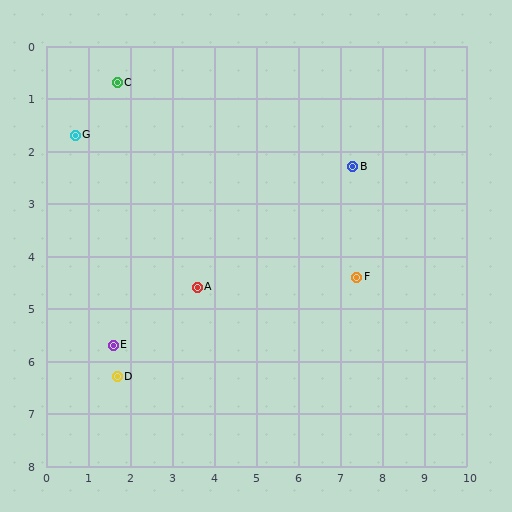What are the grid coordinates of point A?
Point A is at approximately (3.6, 4.6).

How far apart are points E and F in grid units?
Points E and F are about 5.9 grid units apart.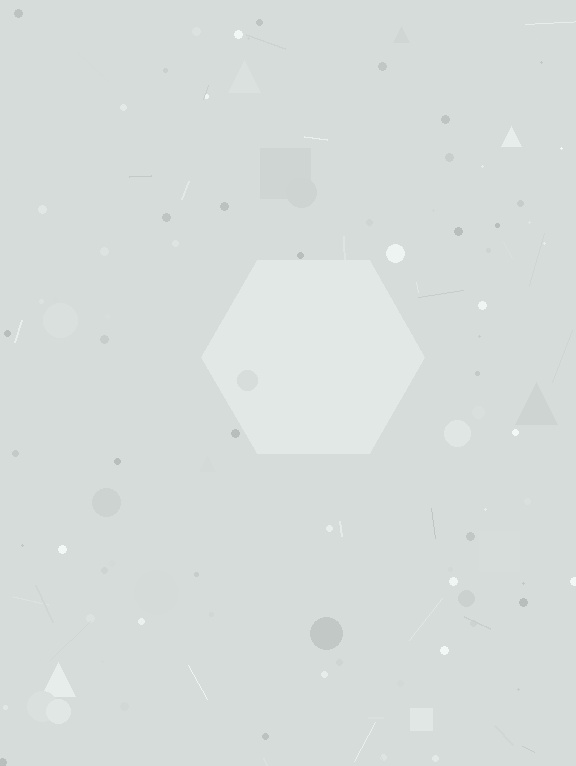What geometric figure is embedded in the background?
A hexagon is embedded in the background.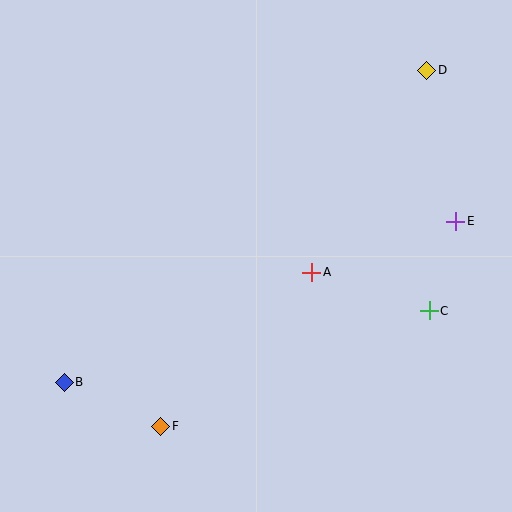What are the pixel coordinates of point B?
Point B is at (64, 382).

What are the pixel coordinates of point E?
Point E is at (456, 221).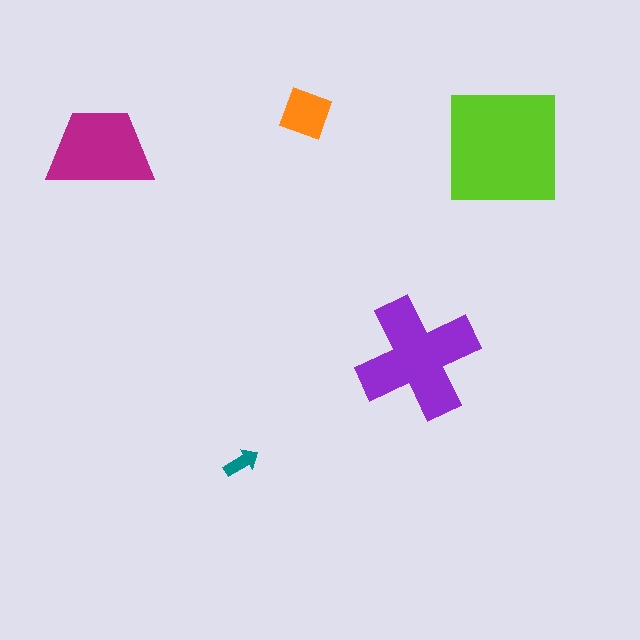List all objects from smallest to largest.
The teal arrow, the orange diamond, the magenta trapezoid, the purple cross, the lime square.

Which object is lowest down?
The teal arrow is bottommost.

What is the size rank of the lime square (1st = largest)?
1st.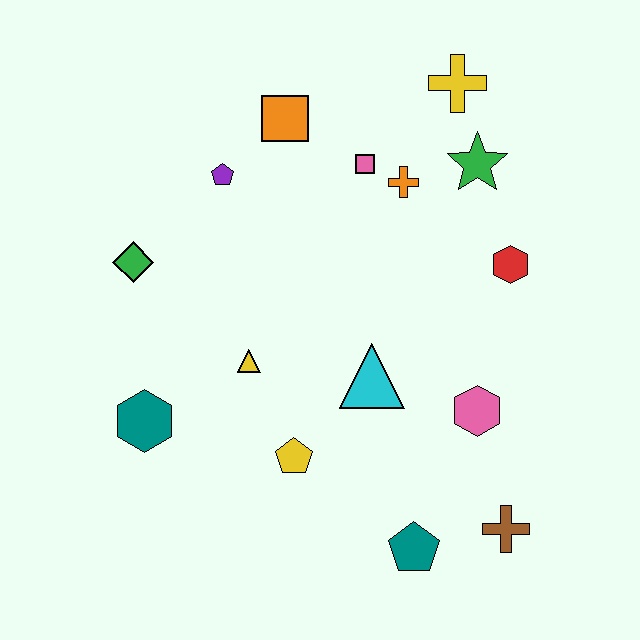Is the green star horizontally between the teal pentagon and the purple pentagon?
No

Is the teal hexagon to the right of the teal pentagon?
No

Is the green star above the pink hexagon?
Yes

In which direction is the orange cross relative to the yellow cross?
The orange cross is below the yellow cross.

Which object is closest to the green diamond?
The purple pentagon is closest to the green diamond.